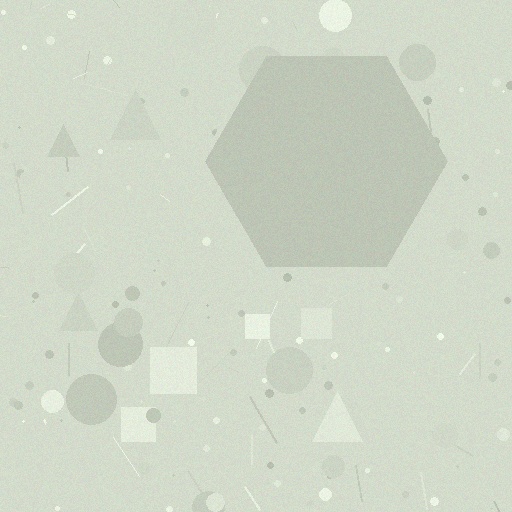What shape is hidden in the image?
A hexagon is hidden in the image.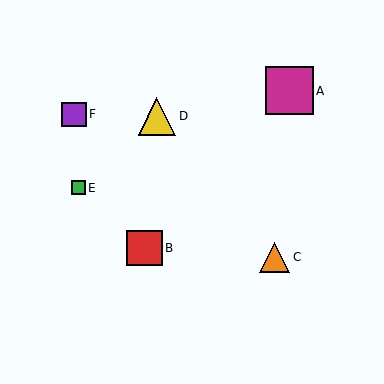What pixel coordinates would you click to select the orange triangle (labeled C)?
Click at (275, 257) to select the orange triangle C.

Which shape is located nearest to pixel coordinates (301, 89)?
The magenta square (labeled A) at (289, 91) is nearest to that location.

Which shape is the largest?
The magenta square (labeled A) is the largest.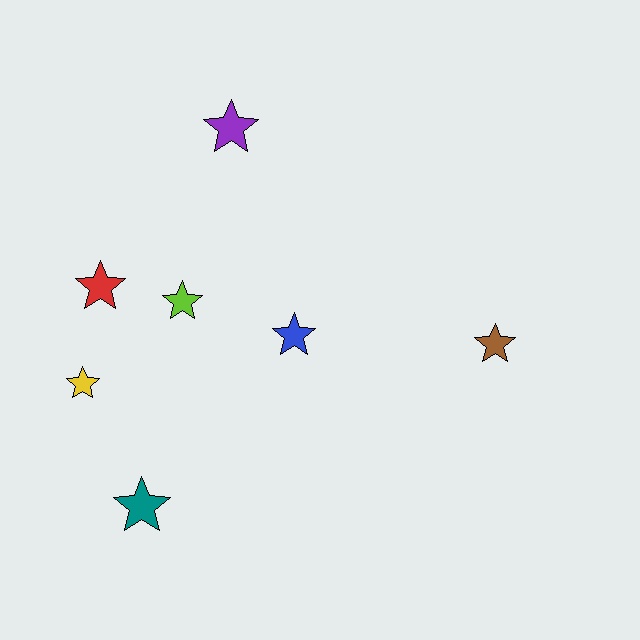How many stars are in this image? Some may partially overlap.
There are 7 stars.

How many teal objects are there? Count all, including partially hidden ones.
There is 1 teal object.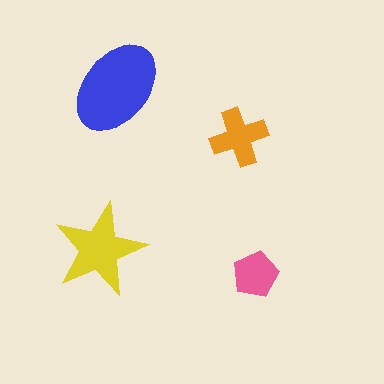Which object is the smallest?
The pink pentagon.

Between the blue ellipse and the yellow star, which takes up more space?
The blue ellipse.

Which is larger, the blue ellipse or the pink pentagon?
The blue ellipse.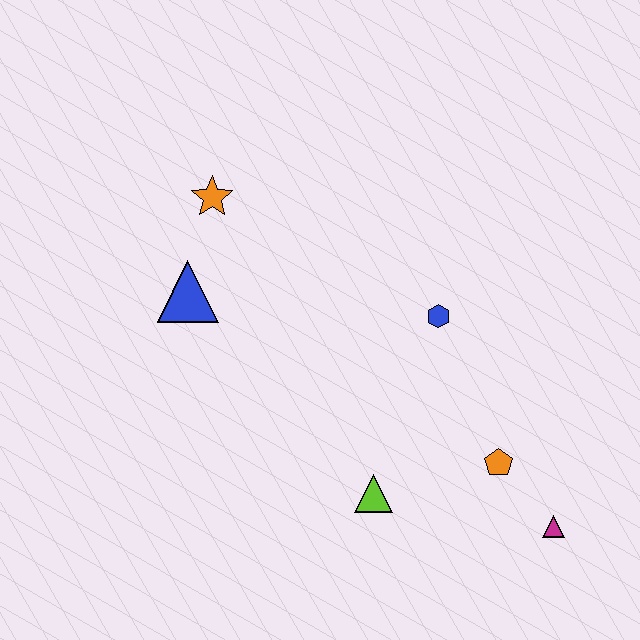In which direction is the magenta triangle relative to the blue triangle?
The magenta triangle is to the right of the blue triangle.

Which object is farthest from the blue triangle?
The magenta triangle is farthest from the blue triangle.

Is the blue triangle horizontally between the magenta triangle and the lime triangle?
No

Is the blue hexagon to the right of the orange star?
Yes